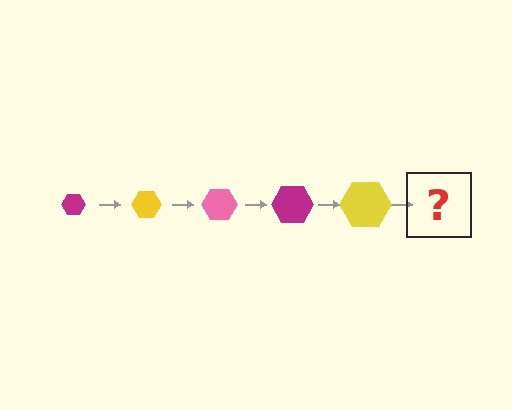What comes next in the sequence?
The next element should be a pink hexagon, larger than the previous one.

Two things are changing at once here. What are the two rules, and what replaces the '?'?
The two rules are that the hexagon grows larger each step and the color cycles through magenta, yellow, and pink. The '?' should be a pink hexagon, larger than the previous one.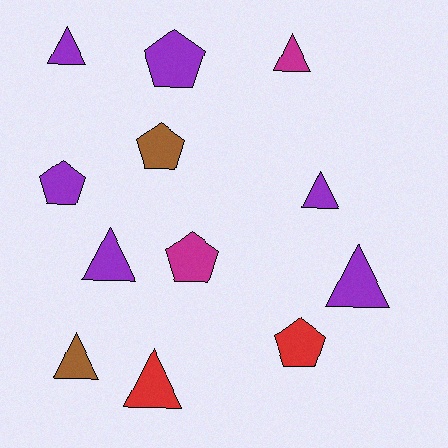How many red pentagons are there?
There is 1 red pentagon.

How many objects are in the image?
There are 12 objects.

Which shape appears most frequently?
Triangle, with 7 objects.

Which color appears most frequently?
Purple, with 6 objects.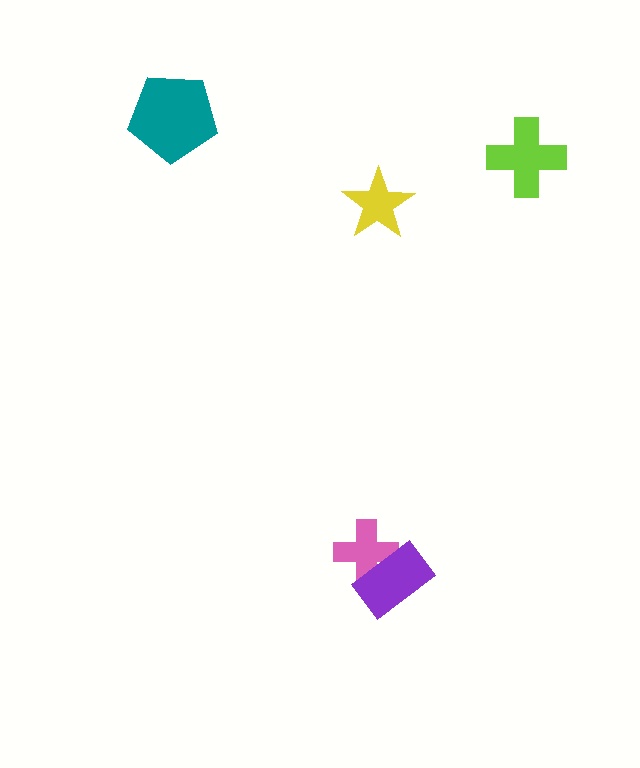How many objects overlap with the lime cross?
0 objects overlap with the lime cross.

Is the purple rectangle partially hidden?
No, no other shape covers it.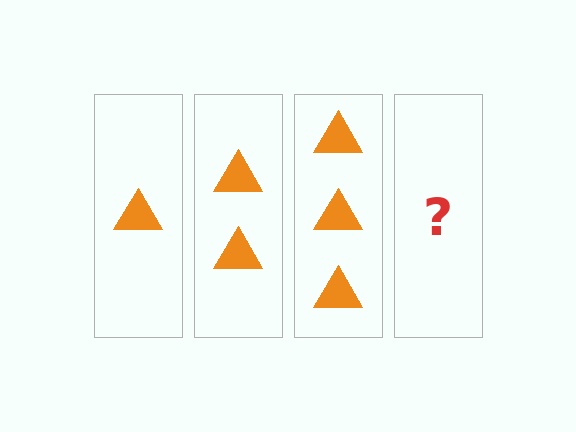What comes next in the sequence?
The next element should be 4 triangles.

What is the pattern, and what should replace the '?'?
The pattern is that each step adds one more triangle. The '?' should be 4 triangles.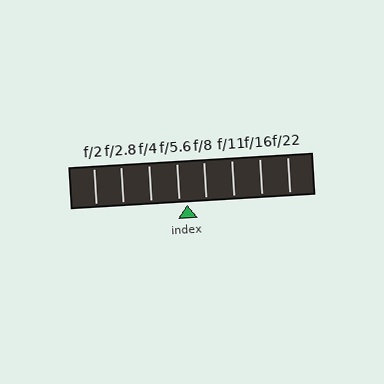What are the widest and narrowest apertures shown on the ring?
The widest aperture shown is f/2 and the narrowest is f/22.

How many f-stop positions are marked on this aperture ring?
There are 8 f-stop positions marked.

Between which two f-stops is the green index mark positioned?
The index mark is between f/5.6 and f/8.